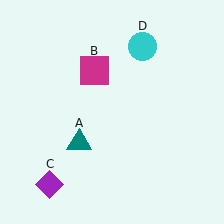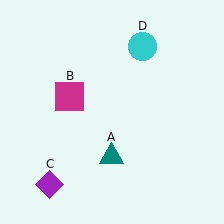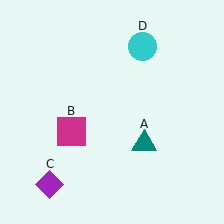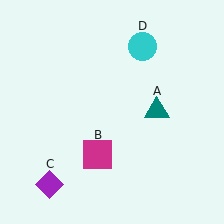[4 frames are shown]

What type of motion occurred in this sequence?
The teal triangle (object A), magenta square (object B) rotated counterclockwise around the center of the scene.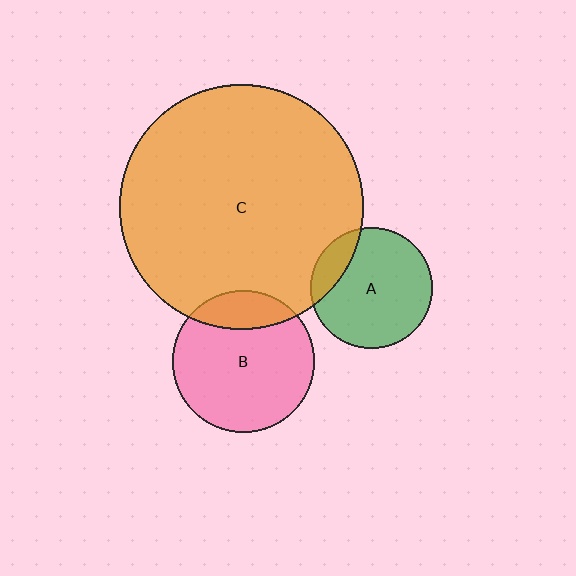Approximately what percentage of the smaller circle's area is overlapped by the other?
Approximately 20%.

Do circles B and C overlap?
Yes.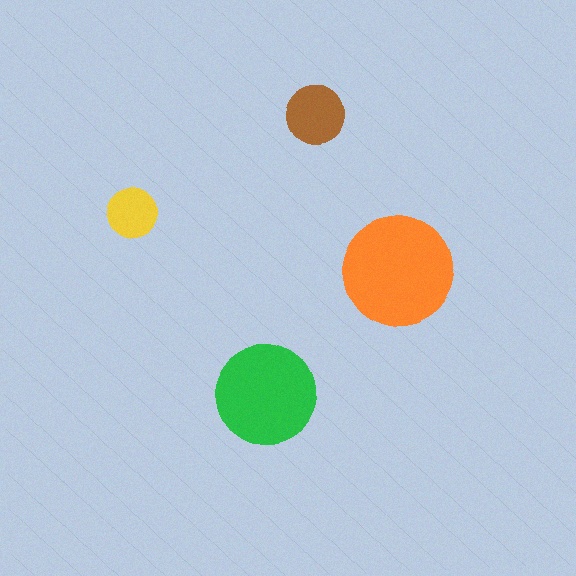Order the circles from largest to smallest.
the orange one, the green one, the brown one, the yellow one.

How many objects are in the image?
There are 4 objects in the image.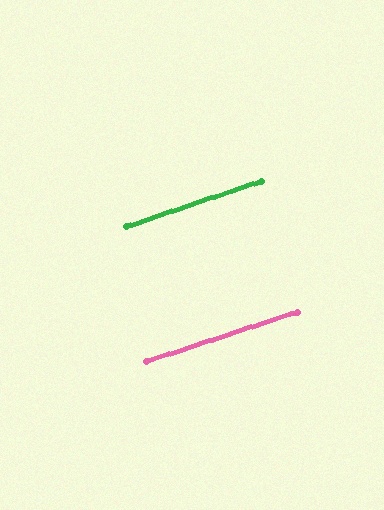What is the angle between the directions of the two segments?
Approximately 0 degrees.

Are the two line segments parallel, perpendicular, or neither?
Parallel — their directions differ by only 0.3°.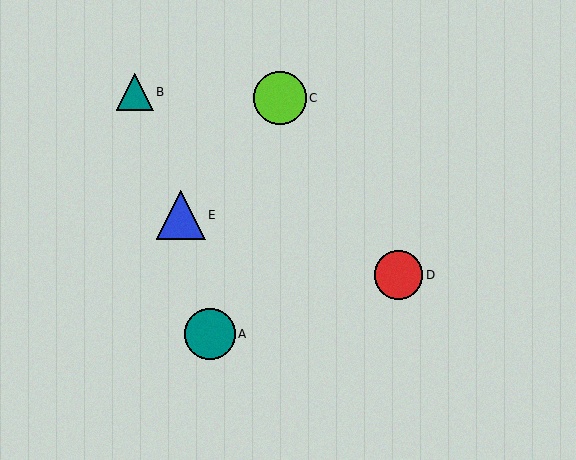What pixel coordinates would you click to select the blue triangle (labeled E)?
Click at (181, 215) to select the blue triangle E.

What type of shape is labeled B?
Shape B is a teal triangle.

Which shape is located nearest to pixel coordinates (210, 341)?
The teal circle (labeled A) at (210, 334) is nearest to that location.